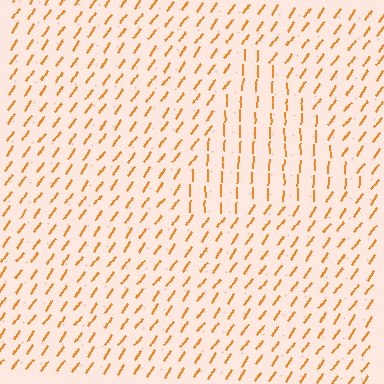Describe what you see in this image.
The image is filled with small orange line segments. A triangle region in the image has lines oriented differently from the surrounding lines, creating a visible texture boundary.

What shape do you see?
I see a triangle.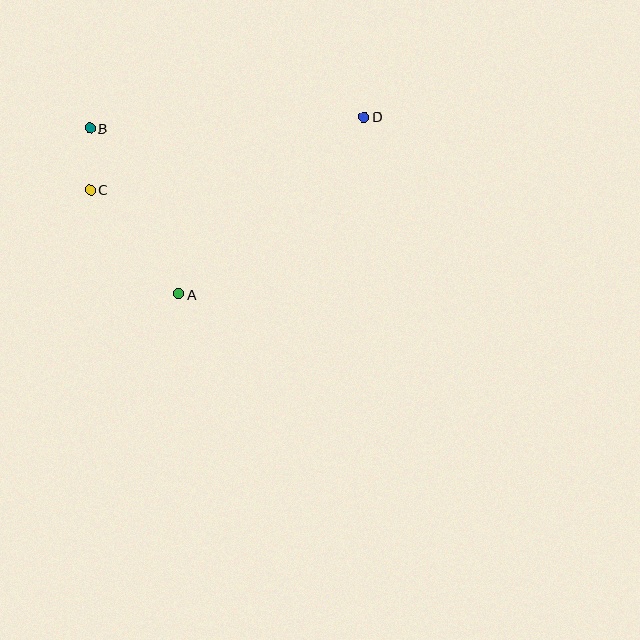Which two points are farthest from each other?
Points C and D are farthest from each other.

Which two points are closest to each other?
Points B and C are closest to each other.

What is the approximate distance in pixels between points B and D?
The distance between B and D is approximately 274 pixels.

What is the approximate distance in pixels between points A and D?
The distance between A and D is approximately 256 pixels.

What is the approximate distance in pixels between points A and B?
The distance between A and B is approximately 188 pixels.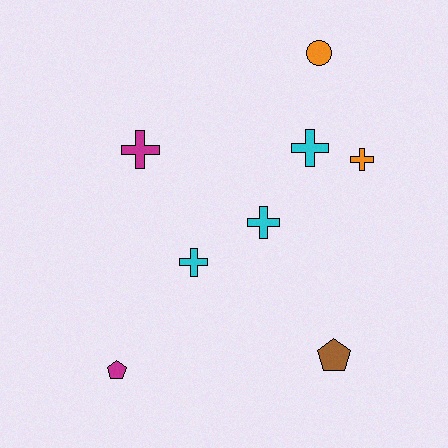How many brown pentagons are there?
There is 1 brown pentagon.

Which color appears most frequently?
Cyan, with 3 objects.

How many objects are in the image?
There are 8 objects.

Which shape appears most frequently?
Cross, with 5 objects.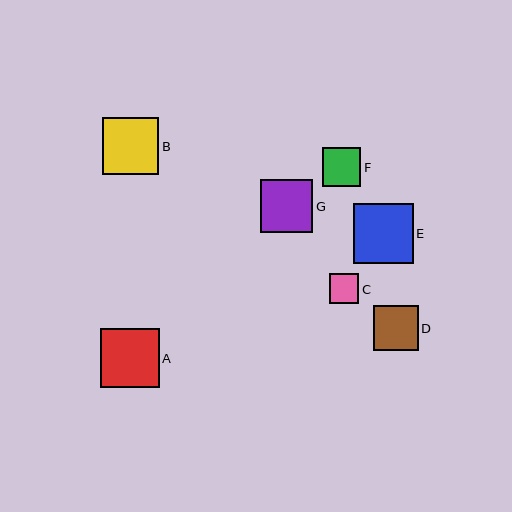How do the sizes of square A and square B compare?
Square A and square B are approximately the same size.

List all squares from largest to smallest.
From largest to smallest: E, A, B, G, D, F, C.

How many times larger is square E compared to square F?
Square E is approximately 1.6 times the size of square F.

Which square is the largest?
Square E is the largest with a size of approximately 60 pixels.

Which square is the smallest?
Square C is the smallest with a size of approximately 29 pixels.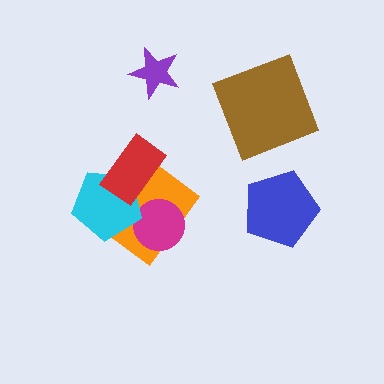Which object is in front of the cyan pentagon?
The red rectangle is in front of the cyan pentagon.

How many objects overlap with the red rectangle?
2 objects overlap with the red rectangle.